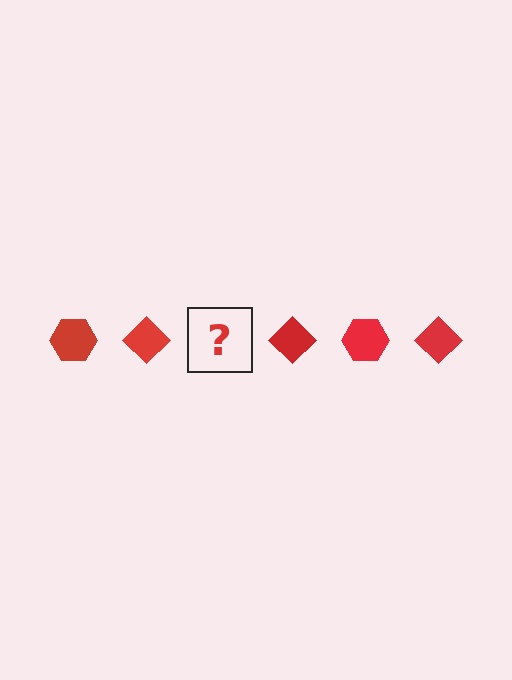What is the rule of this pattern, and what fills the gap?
The rule is that the pattern cycles through hexagon, diamond shapes in red. The gap should be filled with a red hexagon.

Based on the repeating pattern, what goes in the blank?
The blank should be a red hexagon.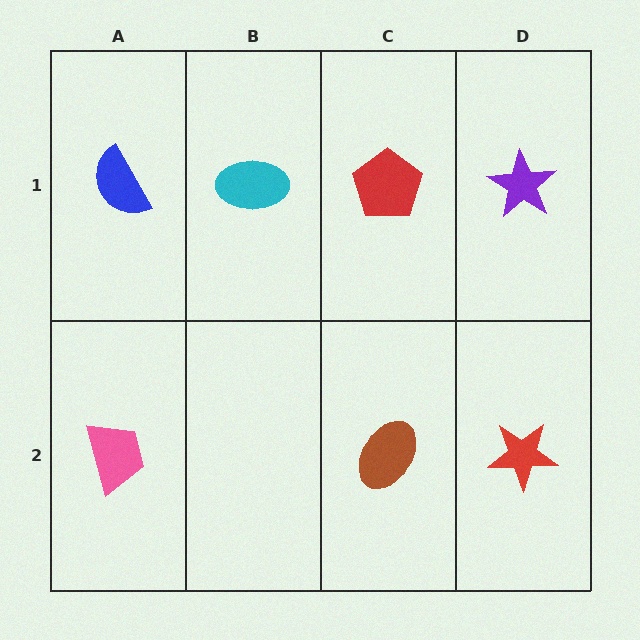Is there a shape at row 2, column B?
No, that cell is empty.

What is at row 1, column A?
A blue semicircle.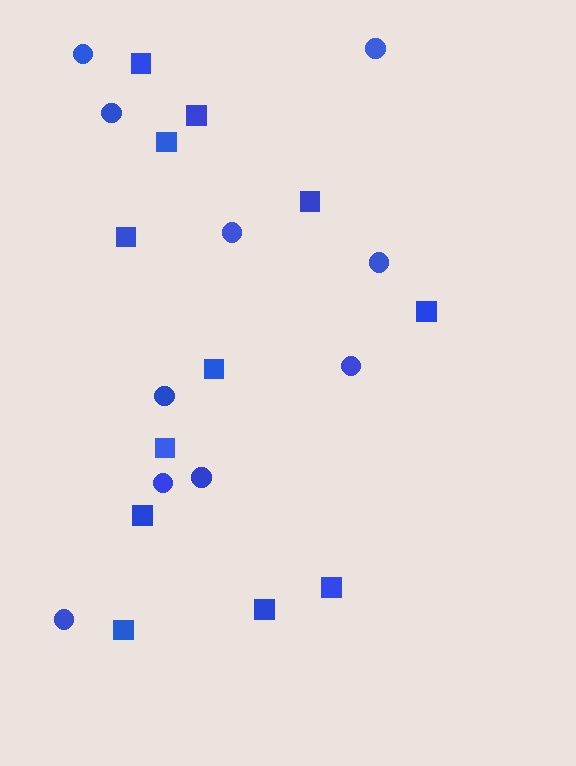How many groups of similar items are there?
There are 2 groups: one group of squares (12) and one group of circles (10).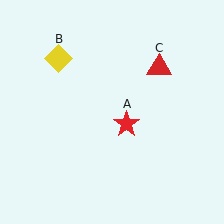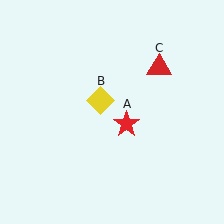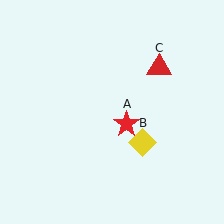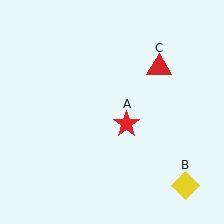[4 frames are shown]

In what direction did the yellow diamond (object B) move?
The yellow diamond (object B) moved down and to the right.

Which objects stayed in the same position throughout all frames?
Red star (object A) and red triangle (object C) remained stationary.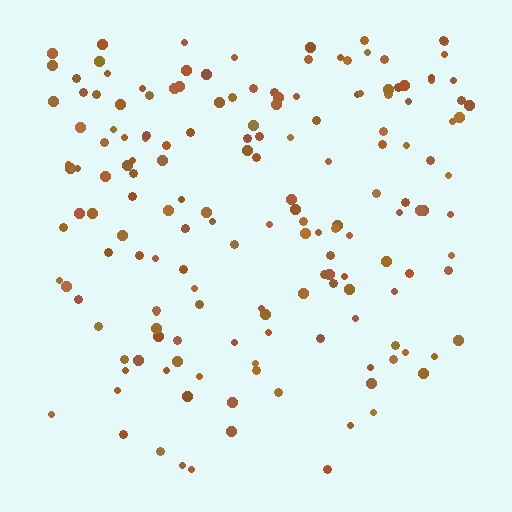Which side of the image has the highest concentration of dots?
The top.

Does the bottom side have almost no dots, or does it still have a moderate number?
Still a moderate number, just noticeably fewer than the top.